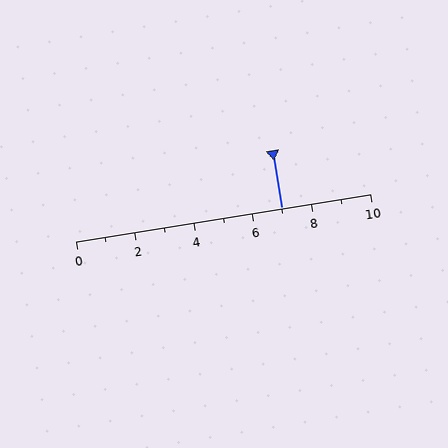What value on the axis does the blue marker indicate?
The marker indicates approximately 7.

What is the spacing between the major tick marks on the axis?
The major ticks are spaced 2 apart.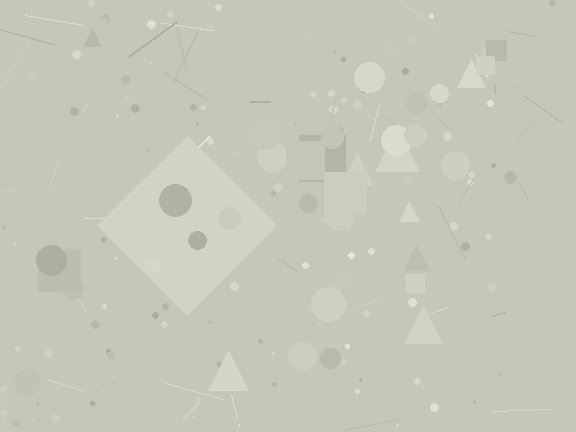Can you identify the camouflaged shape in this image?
The camouflaged shape is a diamond.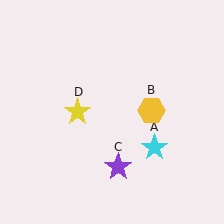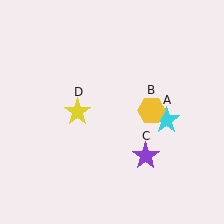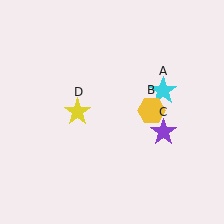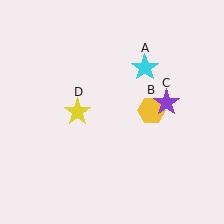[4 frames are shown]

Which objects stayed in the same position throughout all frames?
Yellow hexagon (object B) and yellow star (object D) remained stationary.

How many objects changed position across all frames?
2 objects changed position: cyan star (object A), purple star (object C).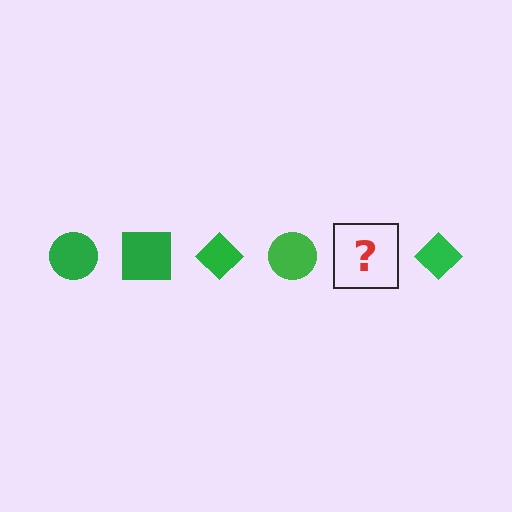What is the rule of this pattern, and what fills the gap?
The rule is that the pattern cycles through circle, square, diamond shapes in green. The gap should be filled with a green square.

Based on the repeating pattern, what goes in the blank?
The blank should be a green square.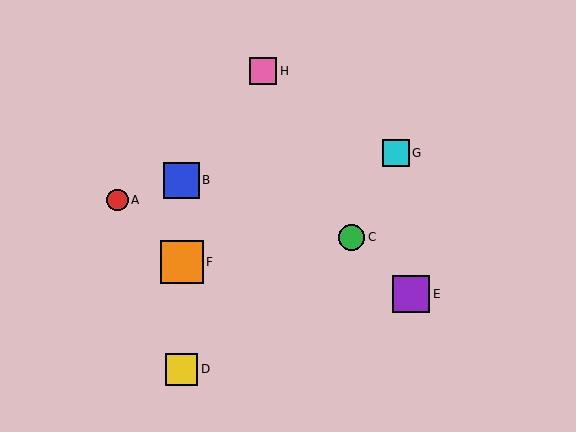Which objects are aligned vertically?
Objects B, D, F are aligned vertically.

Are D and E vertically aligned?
No, D is at x≈182 and E is at x≈411.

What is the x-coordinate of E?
Object E is at x≈411.